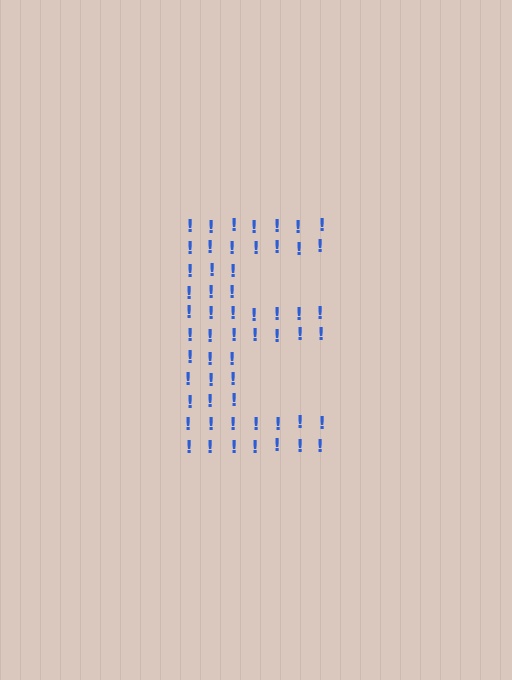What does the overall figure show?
The overall figure shows the letter E.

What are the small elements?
The small elements are exclamation marks.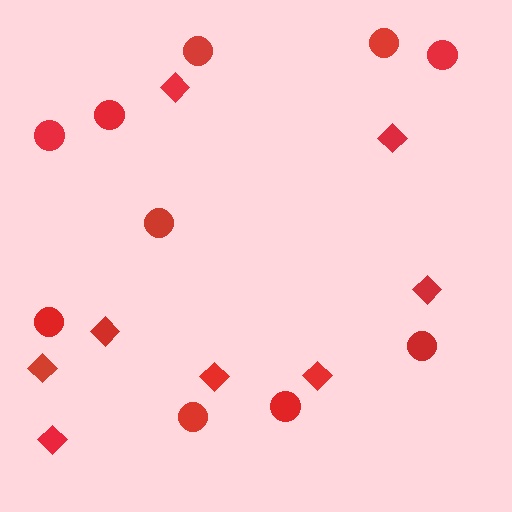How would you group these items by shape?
There are 2 groups: one group of diamonds (8) and one group of circles (10).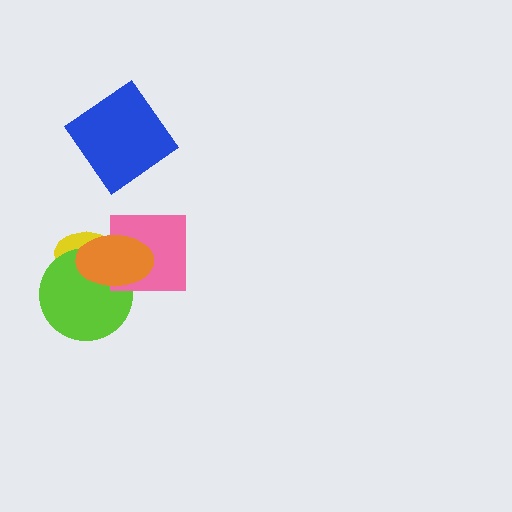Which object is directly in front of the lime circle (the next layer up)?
The pink square is directly in front of the lime circle.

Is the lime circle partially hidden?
Yes, it is partially covered by another shape.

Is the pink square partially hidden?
Yes, it is partially covered by another shape.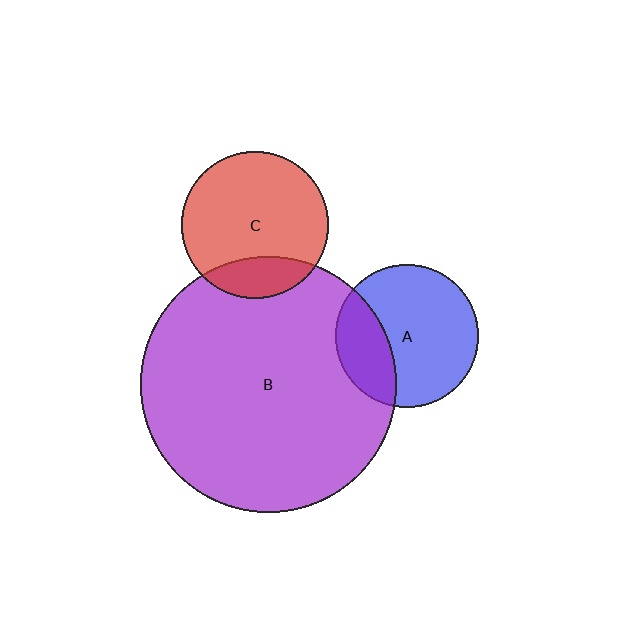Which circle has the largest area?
Circle B (purple).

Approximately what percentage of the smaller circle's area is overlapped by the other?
Approximately 20%.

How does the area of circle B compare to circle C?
Approximately 3.0 times.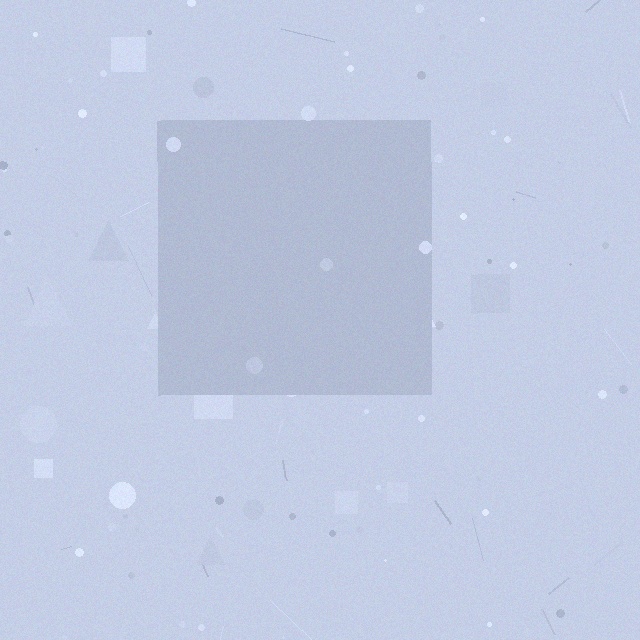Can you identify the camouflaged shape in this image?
The camouflaged shape is a square.